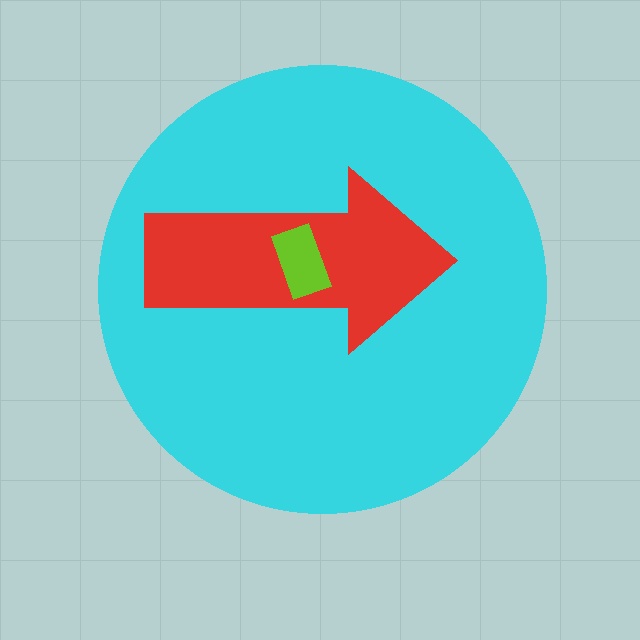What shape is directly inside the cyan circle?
The red arrow.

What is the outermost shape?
The cyan circle.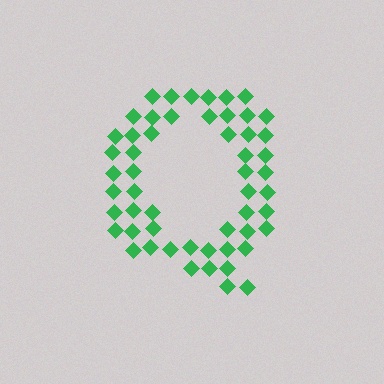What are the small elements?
The small elements are diamonds.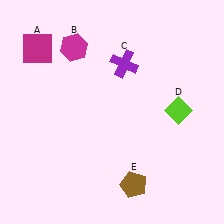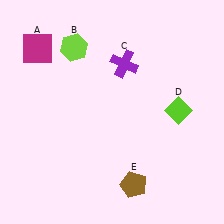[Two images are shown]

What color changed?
The hexagon (B) changed from magenta in Image 1 to lime in Image 2.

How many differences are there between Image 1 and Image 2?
There is 1 difference between the two images.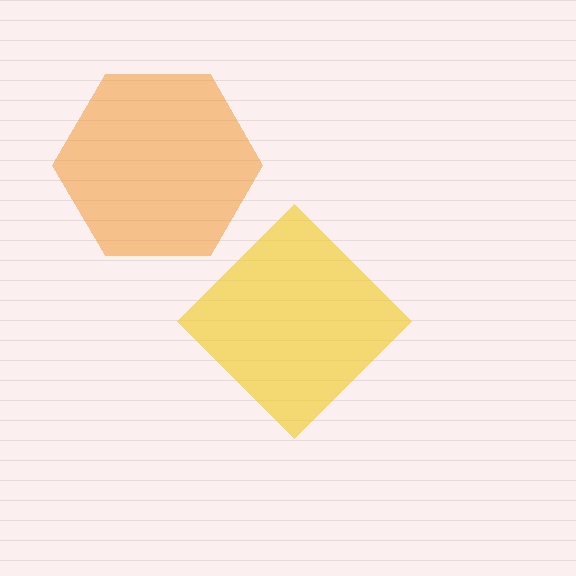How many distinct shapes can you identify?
There are 2 distinct shapes: an orange hexagon, a yellow diamond.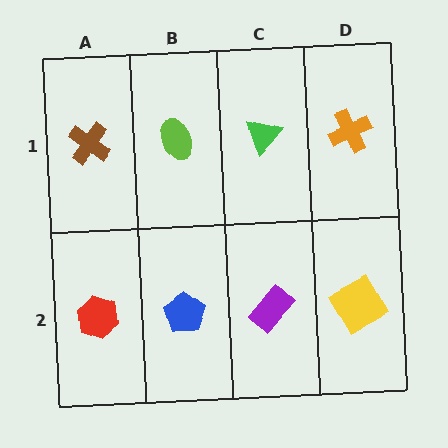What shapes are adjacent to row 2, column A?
A brown cross (row 1, column A), a blue pentagon (row 2, column B).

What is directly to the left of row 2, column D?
A purple rectangle.